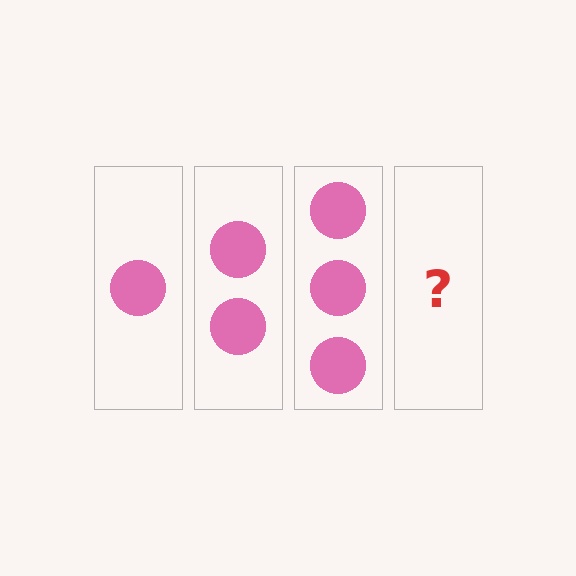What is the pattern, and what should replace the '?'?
The pattern is that each step adds one more circle. The '?' should be 4 circles.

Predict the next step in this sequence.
The next step is 4 circles.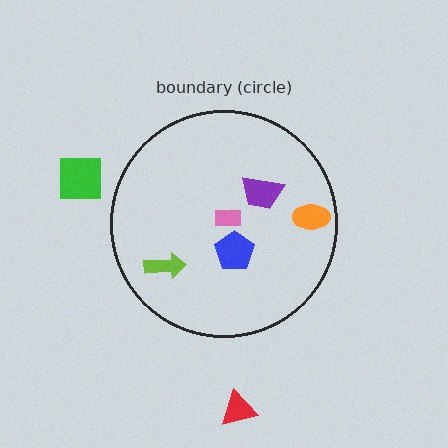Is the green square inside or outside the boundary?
Outside.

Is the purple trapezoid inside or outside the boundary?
Inside.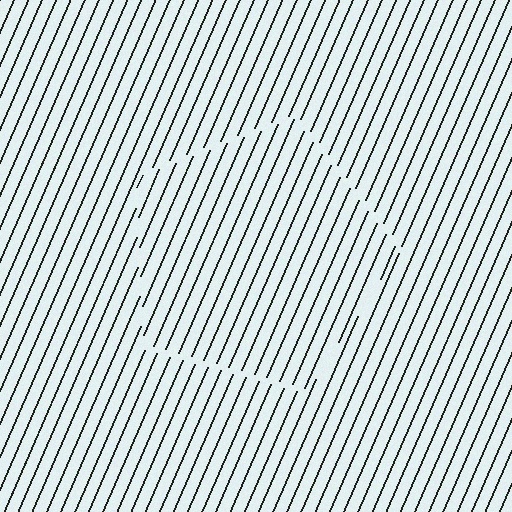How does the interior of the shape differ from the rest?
The interior of the shape contains the same grating, shifted by half a period — the contour is defined by the phase discontinuity where line-ends from the inner and outer gratings abut.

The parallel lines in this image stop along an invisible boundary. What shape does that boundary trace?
An illusory pentagon. The interior of the shape contains the same grating, shifted by half a period — the contour is defined by the phase discontinuity where line-ends from the inner and outer gratings abut.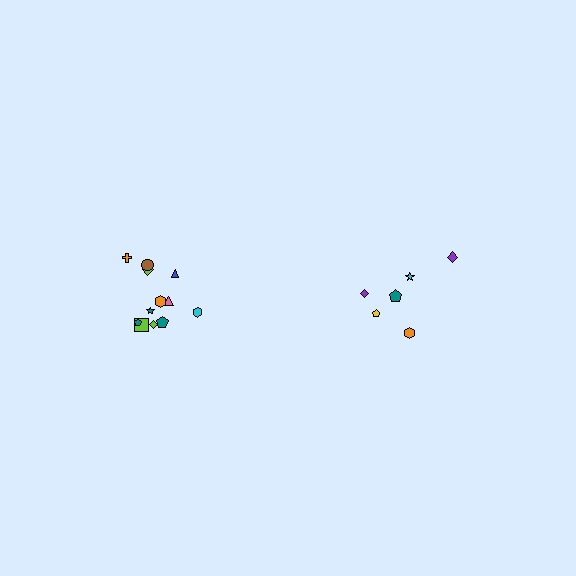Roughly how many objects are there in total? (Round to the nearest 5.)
Roughly 20 objects in total.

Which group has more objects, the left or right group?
The left group.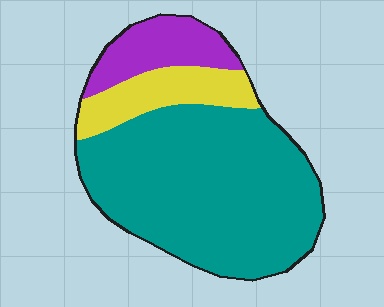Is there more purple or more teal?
Teal.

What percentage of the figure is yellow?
Yellow covers about 15% of the figure.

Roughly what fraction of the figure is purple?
Purple takes up about one sixth (1/6) of the figure.